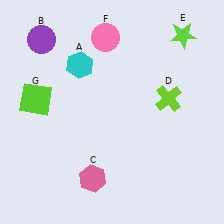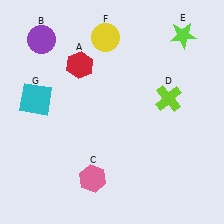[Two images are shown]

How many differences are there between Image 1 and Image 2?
There are 3 differences between the two images.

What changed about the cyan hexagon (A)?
In Image 1, A is cyan. In Image 2, it changed to red.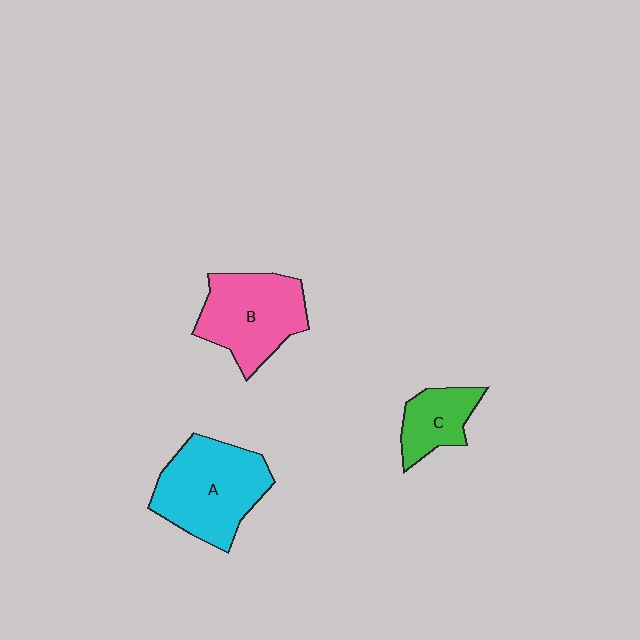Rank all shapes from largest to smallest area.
From largest to smallest: A (cyan), B (pink), C (green).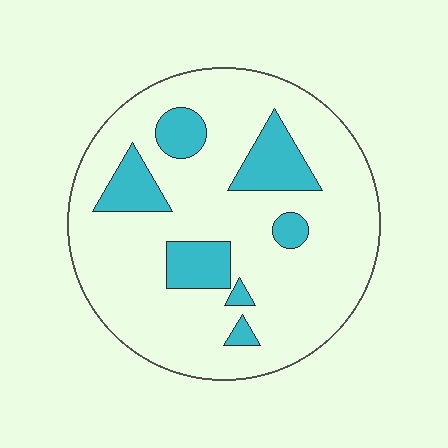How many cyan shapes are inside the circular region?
7.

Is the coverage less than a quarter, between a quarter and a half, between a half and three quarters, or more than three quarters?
Less than a quarter.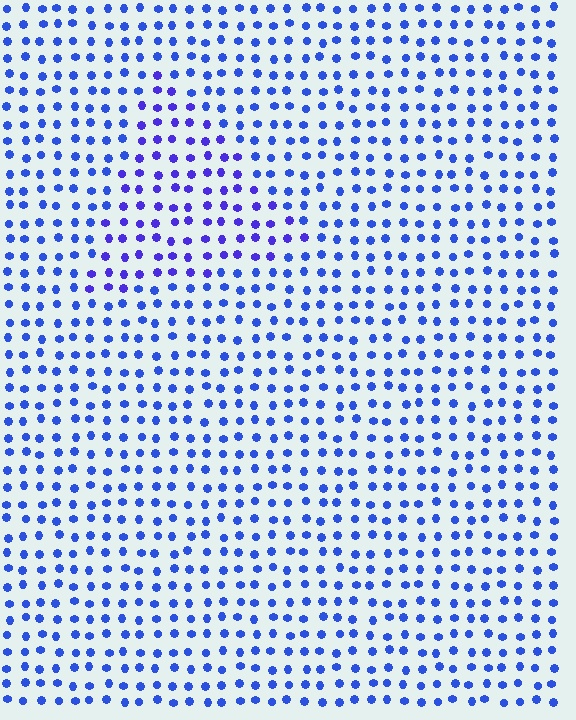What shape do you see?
I see a triangle.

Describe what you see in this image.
The image is filled with small blue elements in a uniform arrangement. A triangle-shaped region is visible where the elements are tinted to a slightly different hue, forming a subtle color boundary.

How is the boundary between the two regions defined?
The boundary is defined purely by a slight shift in hue (about 23 degrees). Spacing, size, and orientation are identical on both sides.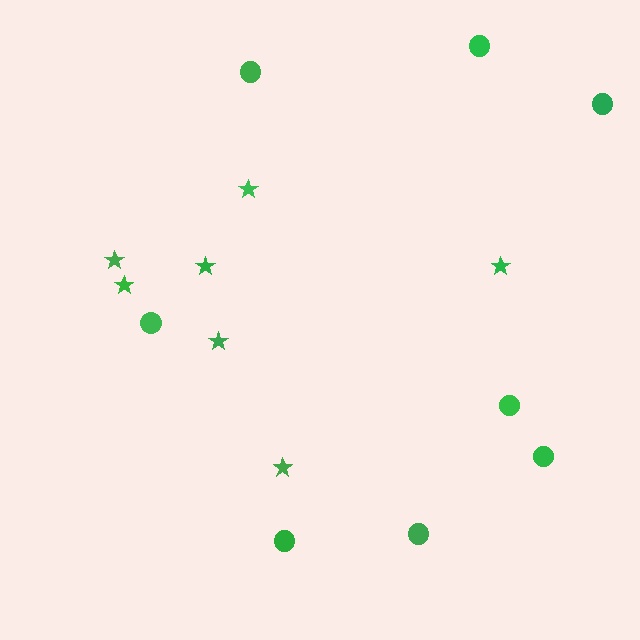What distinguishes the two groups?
There are 2 groups: one group of stars (7) and one group of circles (8).